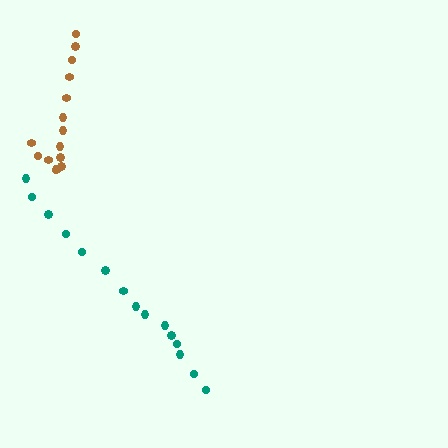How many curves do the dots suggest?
There are 2 distinct paths.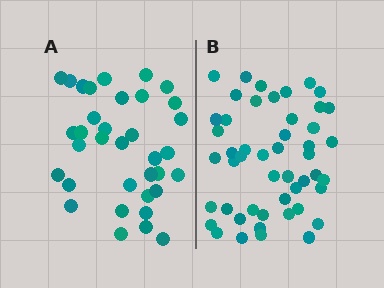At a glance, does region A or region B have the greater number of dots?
Region B (the right region) has more dots.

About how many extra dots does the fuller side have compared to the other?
Region B has approximately 15 more dots than region A.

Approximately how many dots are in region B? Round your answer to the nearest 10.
About 50 dots. (The exact count is 49, which rounds to 50.)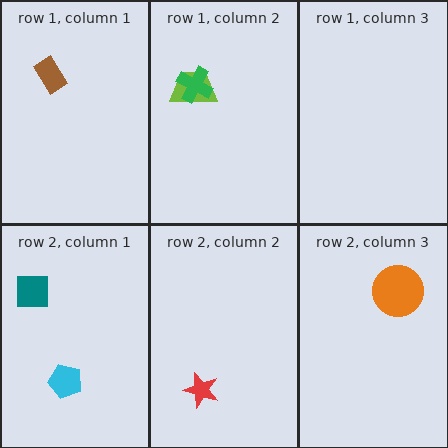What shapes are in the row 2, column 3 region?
The orange circle.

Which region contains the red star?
The row 2, column 2 region.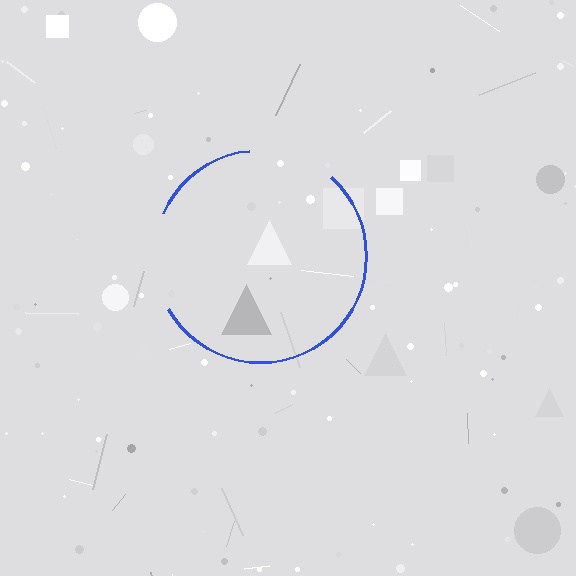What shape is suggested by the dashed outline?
The dashed outline suggests a circle.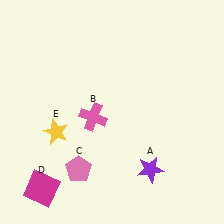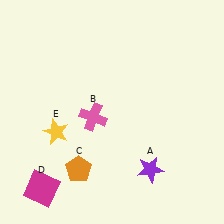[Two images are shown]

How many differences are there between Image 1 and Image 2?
There is 1 difference between the two images.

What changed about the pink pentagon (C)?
In Image 1, C is pink. In Image 2, it changed to orange.